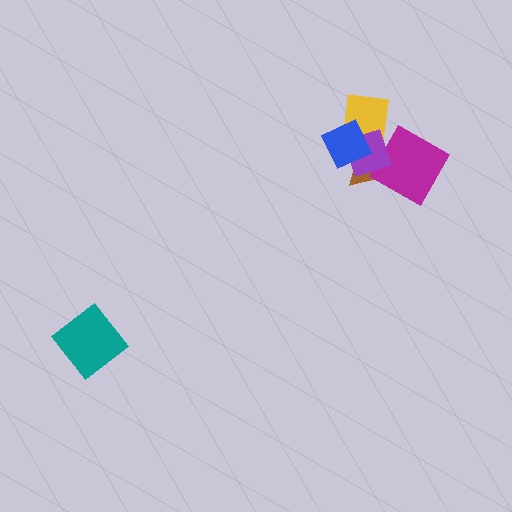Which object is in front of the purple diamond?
The blue diamond is in front of the purple diamond.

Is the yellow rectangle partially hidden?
Yes, it is partially covered by another shape.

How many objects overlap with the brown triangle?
4 objects overlap with the brown triangle.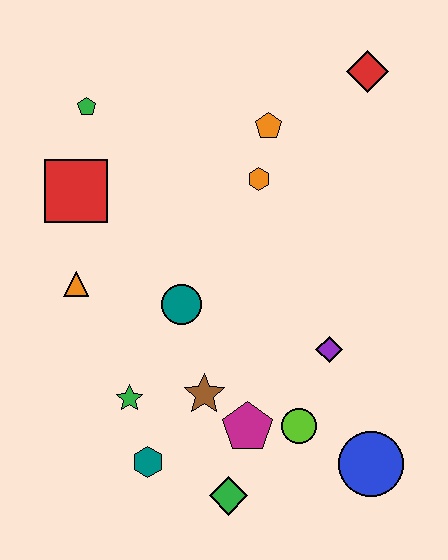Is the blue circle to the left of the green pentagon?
No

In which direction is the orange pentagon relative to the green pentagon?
The orange pentagon is to the right of the green pentagon.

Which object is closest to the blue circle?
The lime circle is closest to the blue circle.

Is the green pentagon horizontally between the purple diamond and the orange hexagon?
No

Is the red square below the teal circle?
No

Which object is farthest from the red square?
The blue circle is farthest from the red square.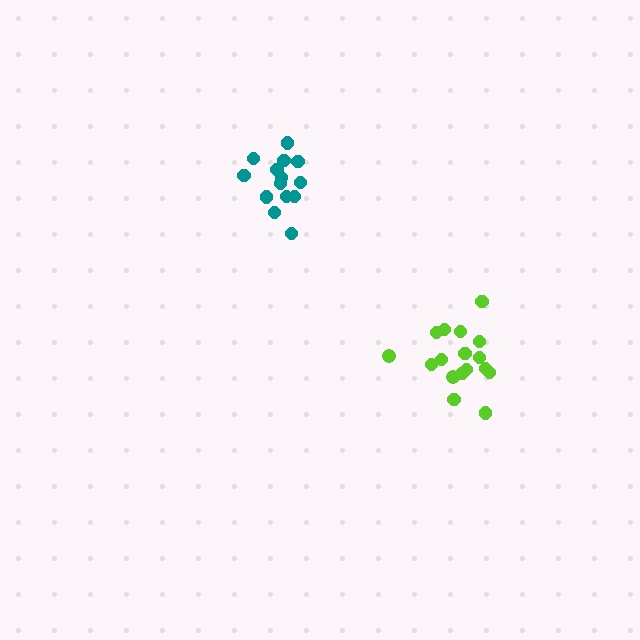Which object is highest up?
The teal cluster is topmost.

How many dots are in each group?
Group 1: 14 dots, Group 2: 17 dots (31 total).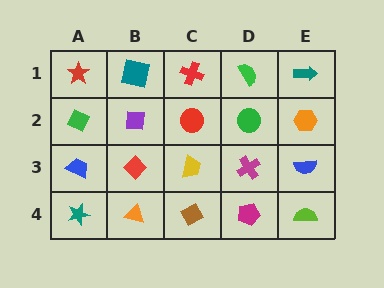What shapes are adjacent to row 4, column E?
A blue semicircle (row 3, column E), a magenta pentagon (row 4, column D).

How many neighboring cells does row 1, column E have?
2.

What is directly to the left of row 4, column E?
A magenta pentagon.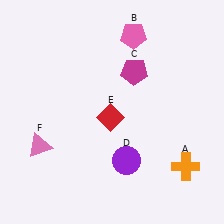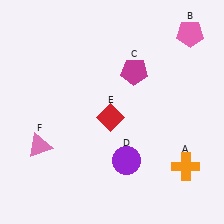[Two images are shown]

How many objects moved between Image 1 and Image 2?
1 object moved between the two images.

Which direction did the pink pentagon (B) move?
The pink pentagon (B) moved right.